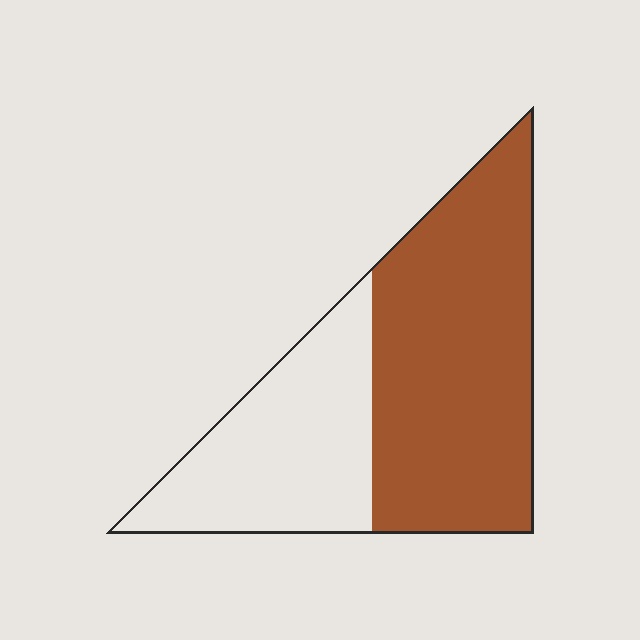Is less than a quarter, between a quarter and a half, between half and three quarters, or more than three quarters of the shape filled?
Between half and three quarters.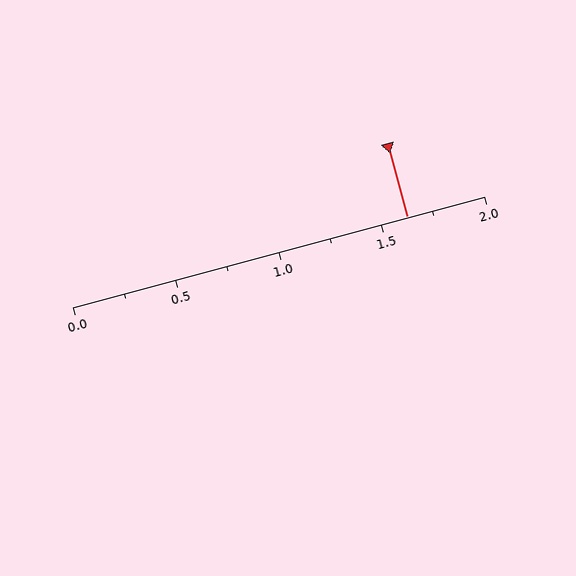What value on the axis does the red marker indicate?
The marker indicates approximately 1.62.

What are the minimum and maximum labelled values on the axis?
The axis runs from 0.0 to 2.0.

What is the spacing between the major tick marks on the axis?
The major ticks are spaced 0.5 apart.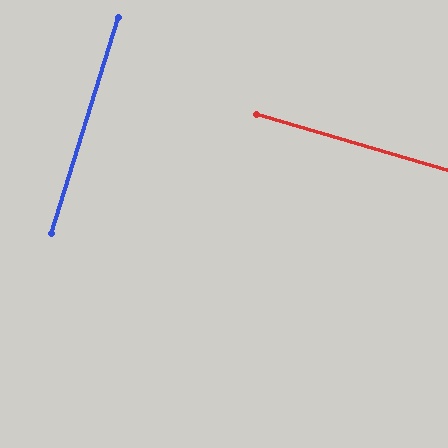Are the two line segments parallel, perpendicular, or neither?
Perpendicular — they meet at approximately 89°.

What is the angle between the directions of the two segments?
Approximately 89 degrees.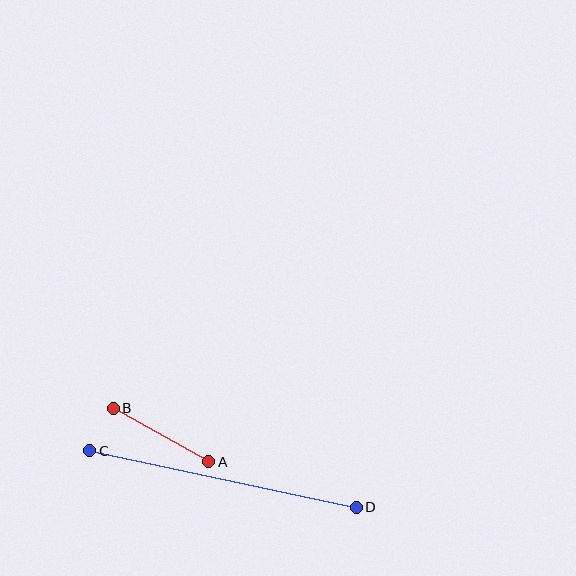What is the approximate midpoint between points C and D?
The midpoint is at approximately (223, 479) pixels.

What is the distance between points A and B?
The distance is approximately 109 pixels.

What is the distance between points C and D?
The distance is approximately 272 pixels.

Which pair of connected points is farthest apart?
Points C and D are farthest apart.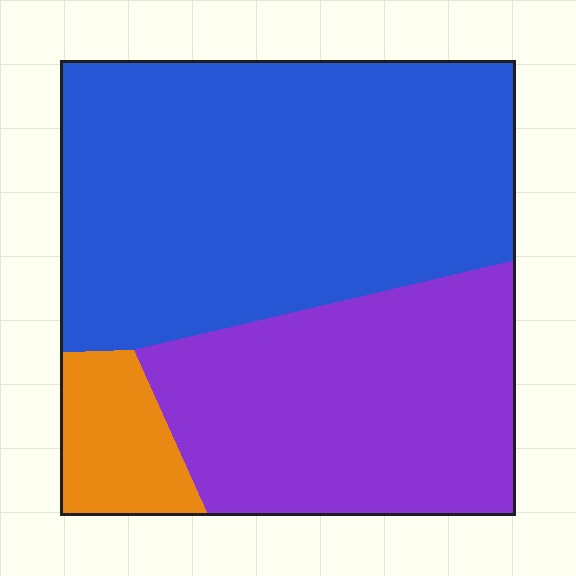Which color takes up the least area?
Orange, at roughly 10%.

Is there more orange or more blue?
Blue.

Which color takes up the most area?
Blue, at roughly 55%.